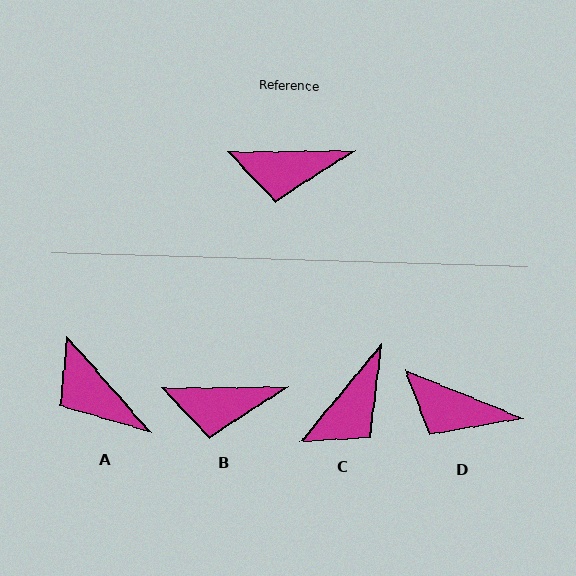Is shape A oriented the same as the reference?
No, it is off by about 50 degrees.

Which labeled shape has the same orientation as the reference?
B.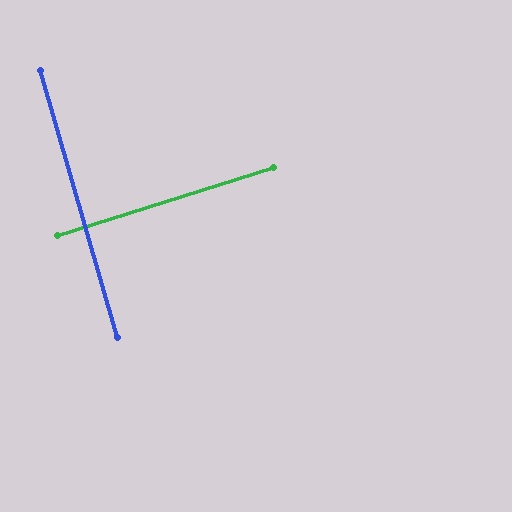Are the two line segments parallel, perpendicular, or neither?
Perpendicular — they meet at approximately 89°.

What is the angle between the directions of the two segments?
Approximately 89 degrees.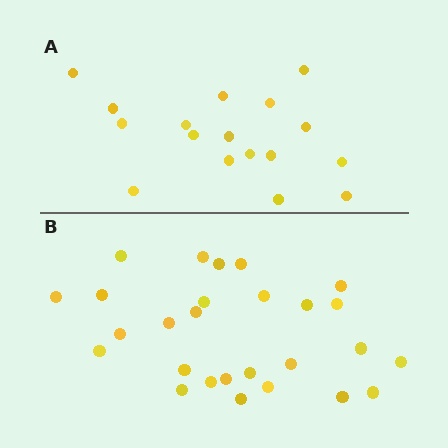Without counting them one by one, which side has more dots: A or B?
Region B (the bottom region) has more dots.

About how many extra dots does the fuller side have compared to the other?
Region B has roughly 10 or so more dots than region A.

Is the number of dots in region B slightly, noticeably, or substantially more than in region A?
Region B has substantially more. The ratio is roughly 1.6 to 1.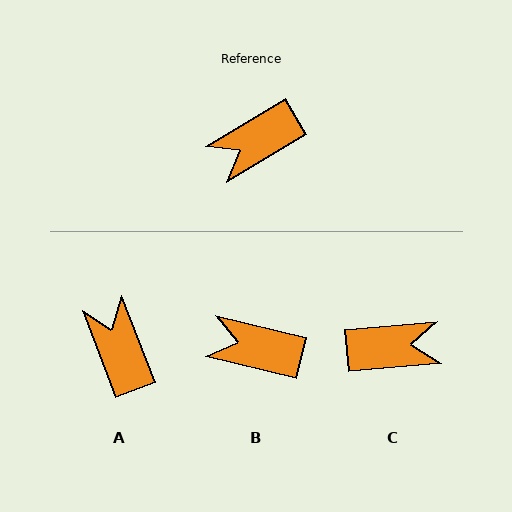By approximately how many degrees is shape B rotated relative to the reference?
Approximately 44 degrees clockwise.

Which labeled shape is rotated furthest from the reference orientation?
C, about 154 degrees away.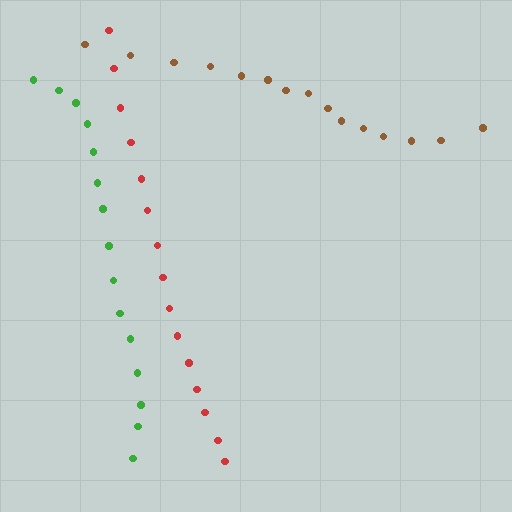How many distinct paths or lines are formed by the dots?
There are 3 distinct paths.